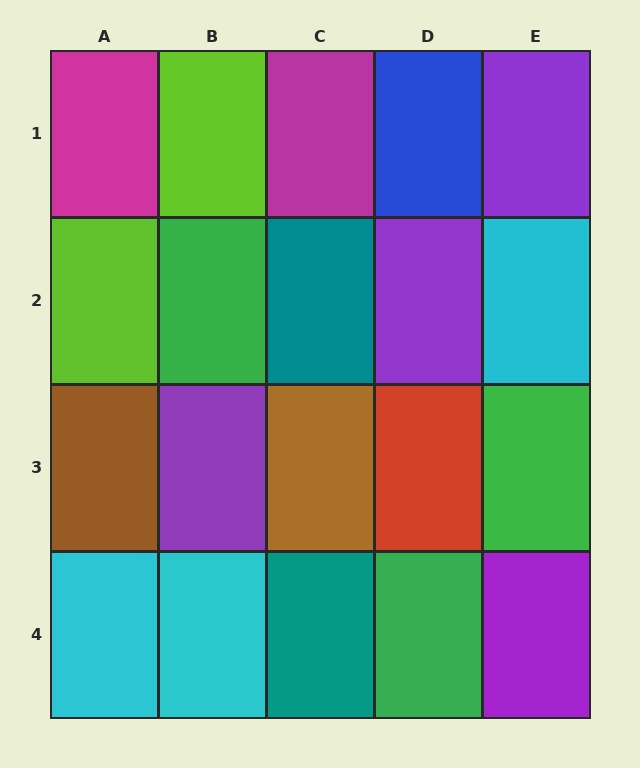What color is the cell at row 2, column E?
Cyan.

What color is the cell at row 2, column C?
Teal.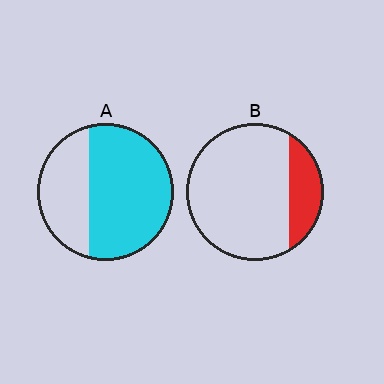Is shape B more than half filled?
No.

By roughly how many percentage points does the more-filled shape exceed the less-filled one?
By roughly 45 percentage points (A over B).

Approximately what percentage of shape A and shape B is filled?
A is approximately 65% and B is approximately 20%.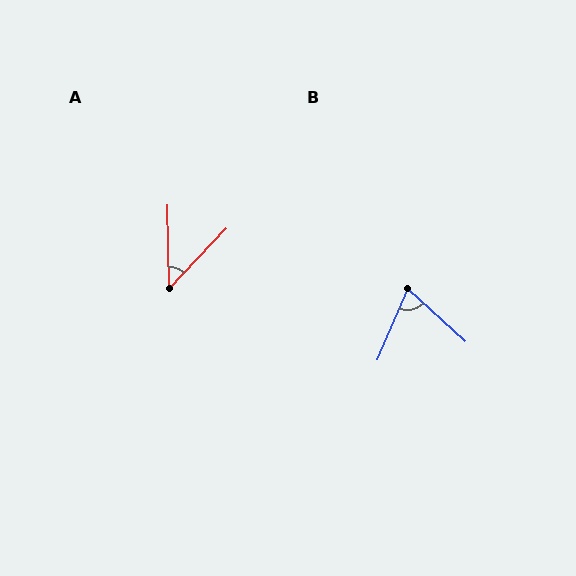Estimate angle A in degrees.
Approximately 45 degrees.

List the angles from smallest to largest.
A (45°), B (71°).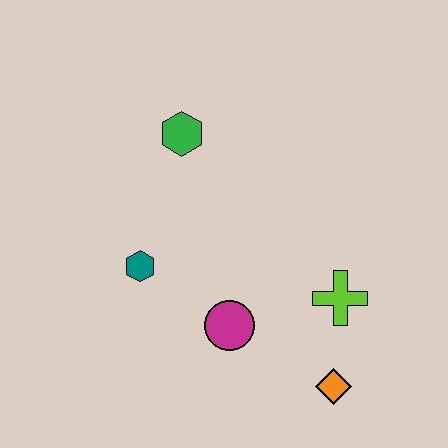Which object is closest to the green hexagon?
The teal hexagon is closest to the green hexagon.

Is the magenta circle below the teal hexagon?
Yes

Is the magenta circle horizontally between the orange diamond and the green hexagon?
Yes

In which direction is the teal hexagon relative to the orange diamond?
The teal hexagon is to the left of the orange diamond.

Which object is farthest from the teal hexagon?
The orange diamond is farthest from the teal hexagon.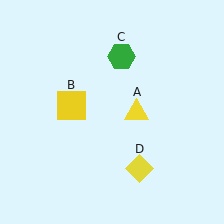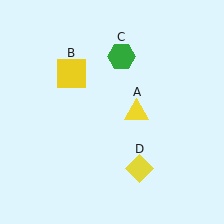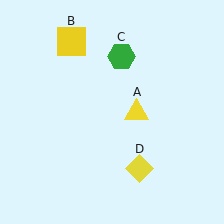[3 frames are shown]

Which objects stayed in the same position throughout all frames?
Yellow triangle (object A) and green hexagon (object C) and yellow diamond (object D) remained stationary.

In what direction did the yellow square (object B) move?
The yellow square (object B) moved up.